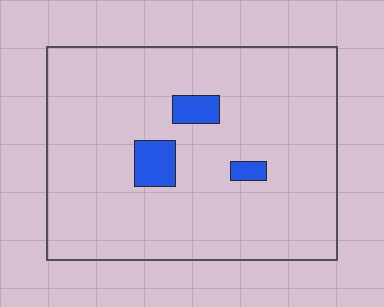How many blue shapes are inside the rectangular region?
3.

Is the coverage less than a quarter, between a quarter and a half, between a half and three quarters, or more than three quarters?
Less than a quarter.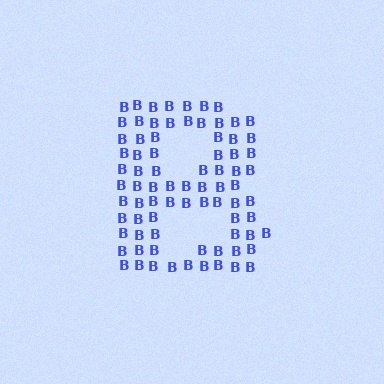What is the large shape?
The large shape is the letter B.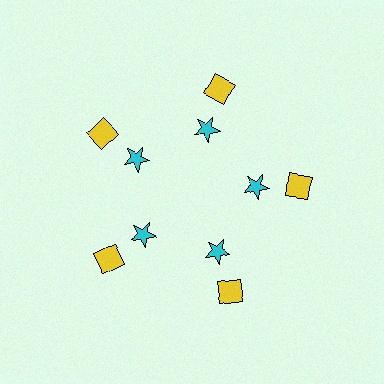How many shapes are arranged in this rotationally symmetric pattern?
There are 10 shapes, arranged in 5 groups of 2.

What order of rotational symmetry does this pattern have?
This pattern has 5-fold rotational symmetry.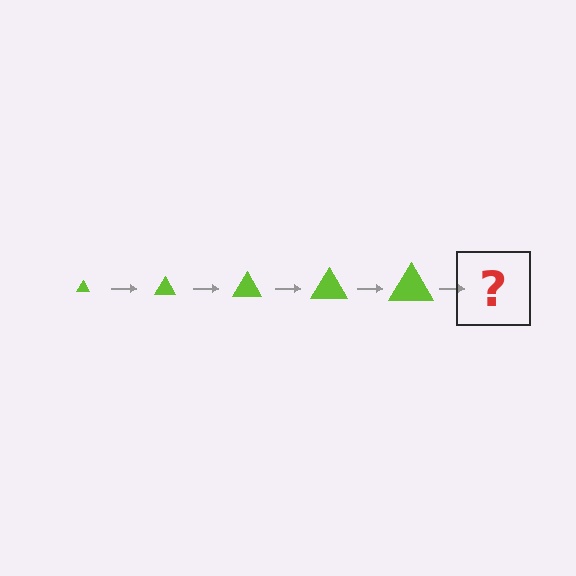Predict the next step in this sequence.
The next step is a lime triangle, larger than the previous one.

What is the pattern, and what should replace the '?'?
The pattern is that the triangle gets progressively larger each step. The '?' should be a lime triangle, larger than the previous one.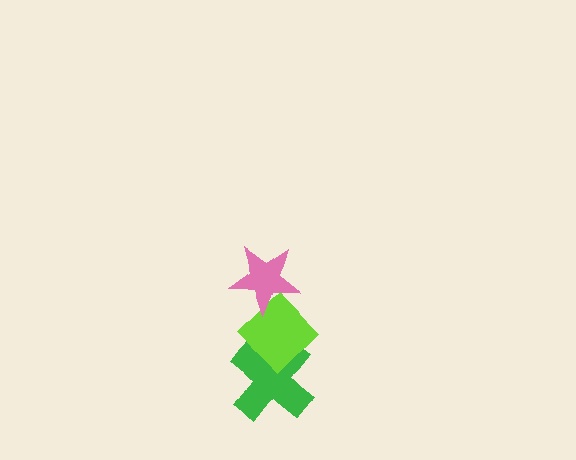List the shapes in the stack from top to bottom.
From top to bottom: the pink star, the lime diamond, the green cross.